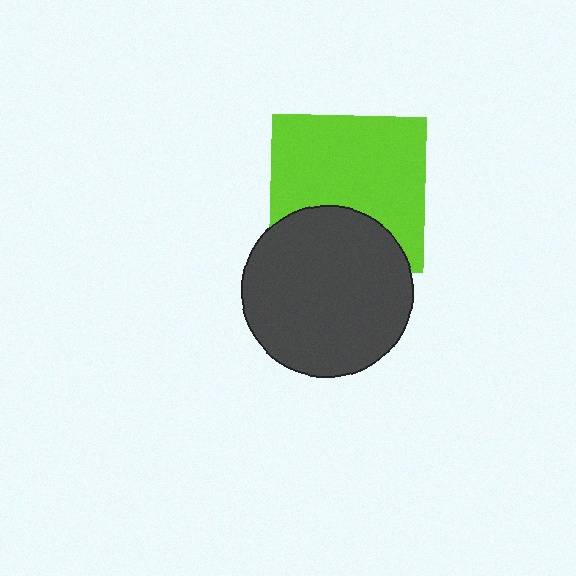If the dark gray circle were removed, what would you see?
You would see the complete lime square.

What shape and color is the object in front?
The object in front is a dark gray circle.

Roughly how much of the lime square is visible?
Most of it is visible (roughly 69%).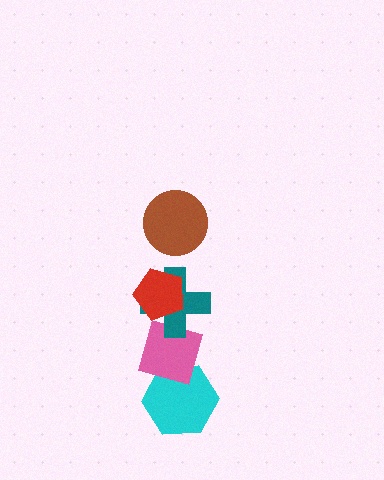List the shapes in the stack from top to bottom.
From top to bottom: the brown circle, the red pentagon, the teal cross, the pink diamond, the cyan hexagon.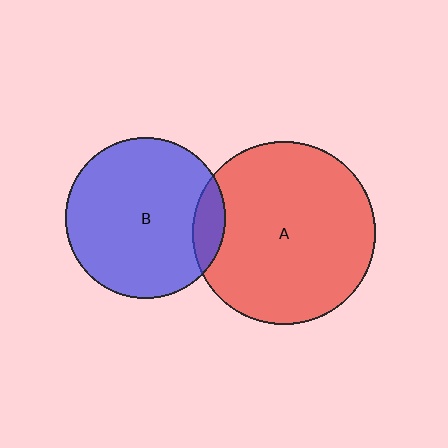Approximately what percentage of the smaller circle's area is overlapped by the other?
Approximately 10%.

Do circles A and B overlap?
Yes.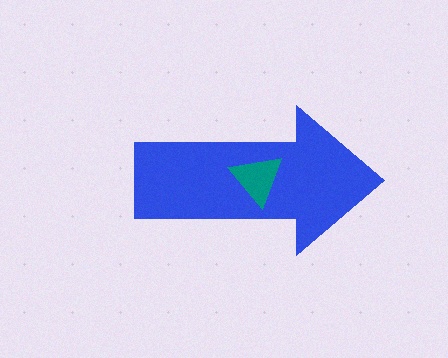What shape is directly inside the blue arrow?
The teal triangle.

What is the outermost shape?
The blue arrow.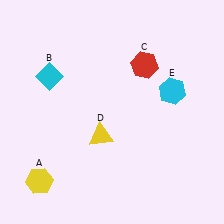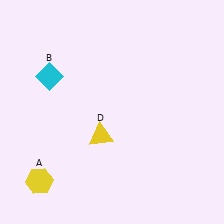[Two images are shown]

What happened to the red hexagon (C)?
The red hexagon (C) was removed in Image 2. It was in the top-right area of Image 1.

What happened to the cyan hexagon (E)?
The cyan hexagon (E) was removed in Image 2. It was in the top-right area of Image 1.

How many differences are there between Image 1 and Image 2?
There are 2 differences between the two images.